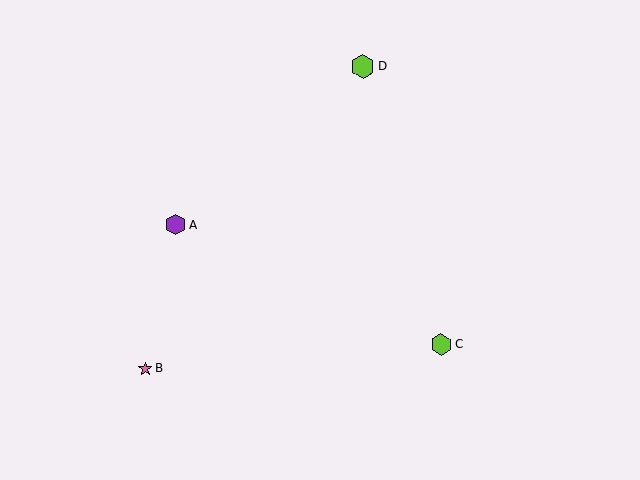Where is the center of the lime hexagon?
The center of the lime hexagon is at (363, 67).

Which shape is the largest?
The lime hexagon (labeled D) is the largest.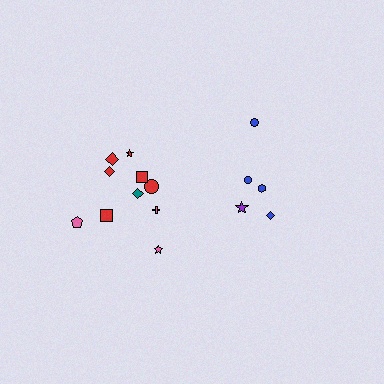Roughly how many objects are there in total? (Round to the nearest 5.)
Roughly 15 objects in total.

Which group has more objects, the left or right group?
The left group.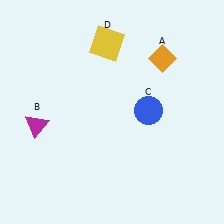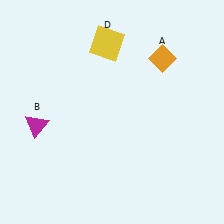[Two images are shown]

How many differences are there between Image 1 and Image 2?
There is 1 difference between the two images.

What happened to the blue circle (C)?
The blue circle (C) was removed in Image 2. It was in the top-right area of Image 1.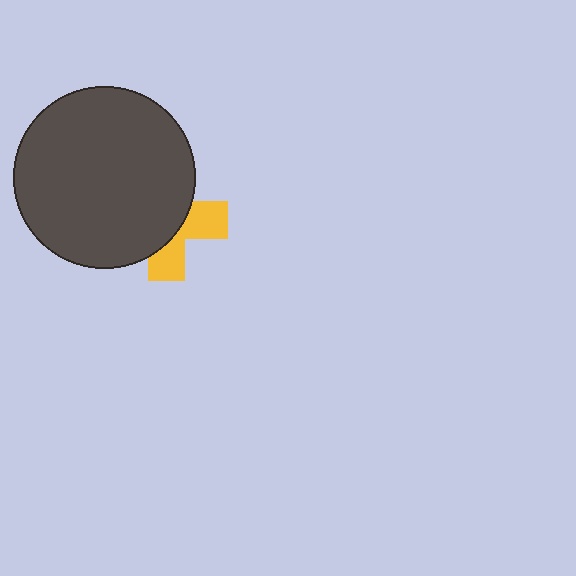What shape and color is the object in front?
The object in front is a dark gray circle.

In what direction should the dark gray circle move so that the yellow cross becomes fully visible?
The dark gray circle should move left. That is the shortest direction to clear the overlap and leave the yellow cross fully visible.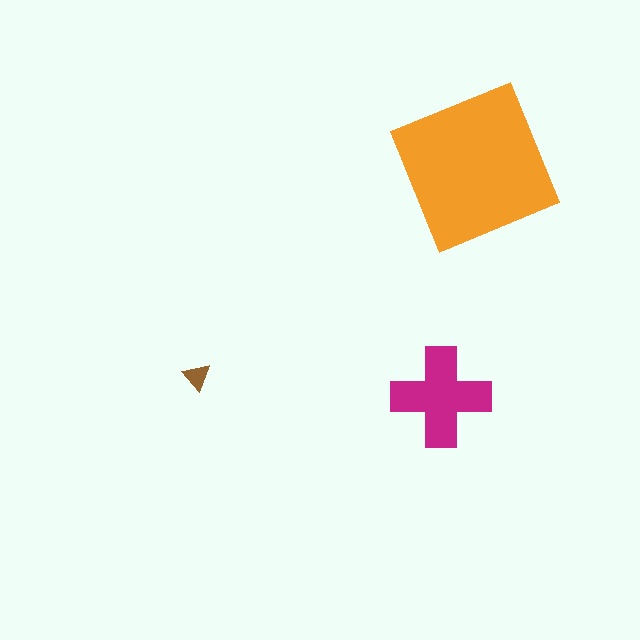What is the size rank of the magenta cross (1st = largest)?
2nd.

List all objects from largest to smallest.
The orange square, the magenta cross, the brown triangle.